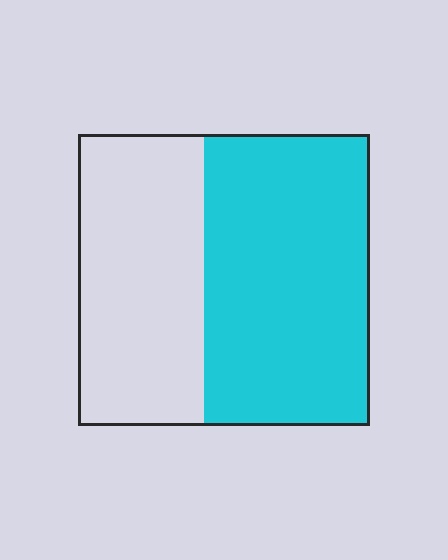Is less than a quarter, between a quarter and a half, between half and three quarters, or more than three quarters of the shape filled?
Between half and three quarters.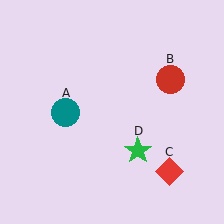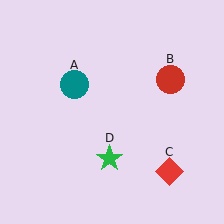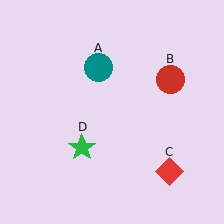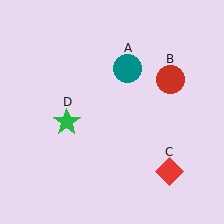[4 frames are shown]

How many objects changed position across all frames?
2 objects changed position: teal circle (object A), green star (object D).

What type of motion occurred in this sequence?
The teal circle (object A), green star (object D) rotated clockwise around the center of the scene.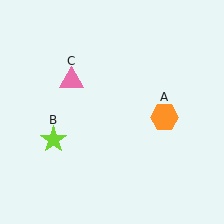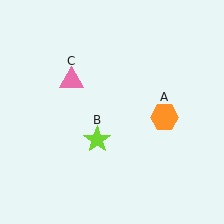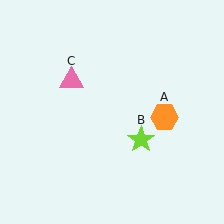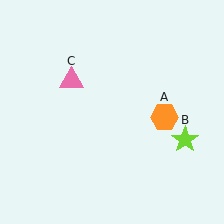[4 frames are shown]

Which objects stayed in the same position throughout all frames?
Orange hexagon (object A) and pink triangle (object C) remained stationary.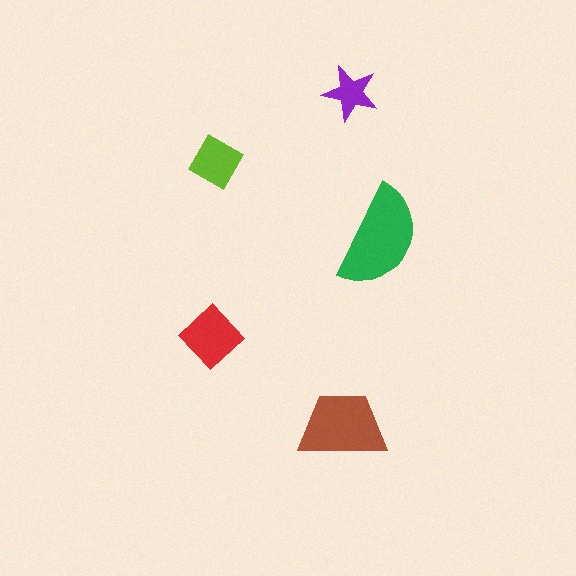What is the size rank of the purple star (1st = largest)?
5th.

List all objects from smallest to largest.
The purple star, the lime diamond, the red diamond, the brown trapezoid, the green semicircle.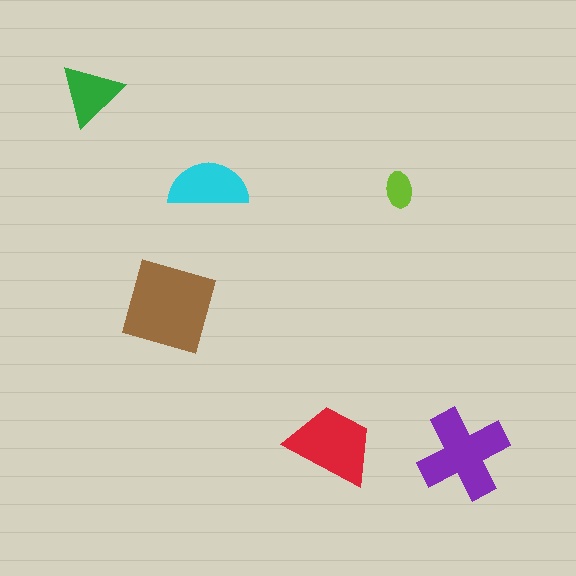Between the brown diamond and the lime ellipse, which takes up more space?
The brown diamond.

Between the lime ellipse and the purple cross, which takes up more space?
The purple cross.